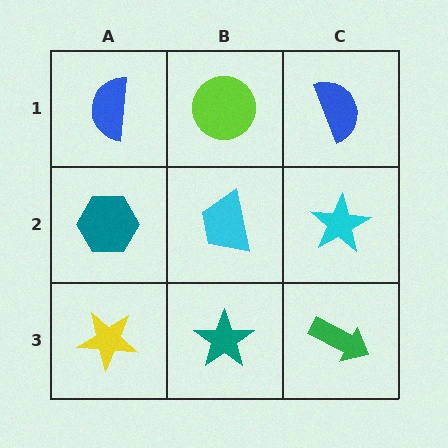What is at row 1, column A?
A blue semicircle.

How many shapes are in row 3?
3 shapes.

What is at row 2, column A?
A teal hexagon.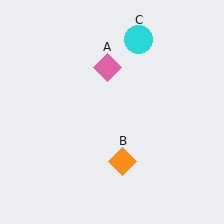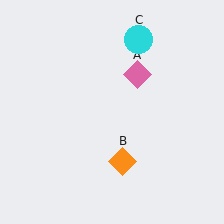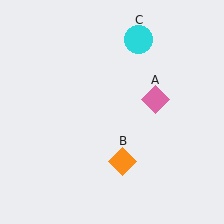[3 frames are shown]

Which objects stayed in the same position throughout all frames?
Orange diamond (object B) and cyan circle (object C) remained stationary.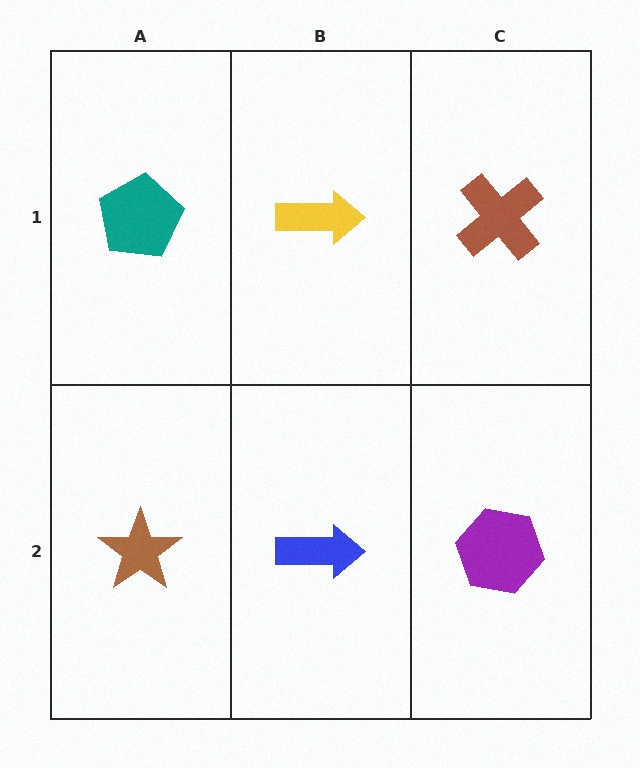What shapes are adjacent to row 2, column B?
A yellow arrow (row 1, column B), a brown star (row 2, column A), a purple hexagon (row 2, column C).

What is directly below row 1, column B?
A blue arrow.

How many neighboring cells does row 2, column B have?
3.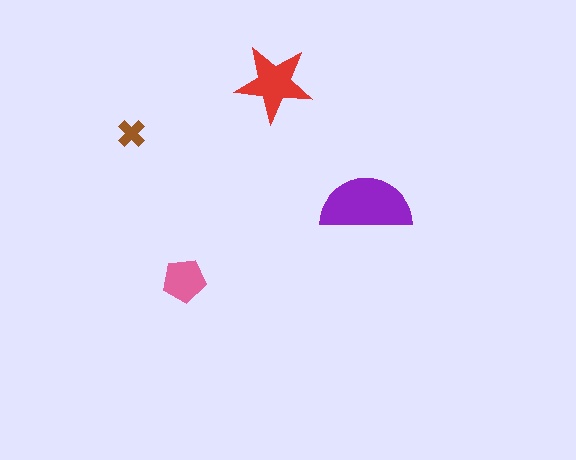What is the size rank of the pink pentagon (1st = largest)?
3rd.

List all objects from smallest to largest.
The brown cross, the pink pentagon, the red star, the purple semicircle.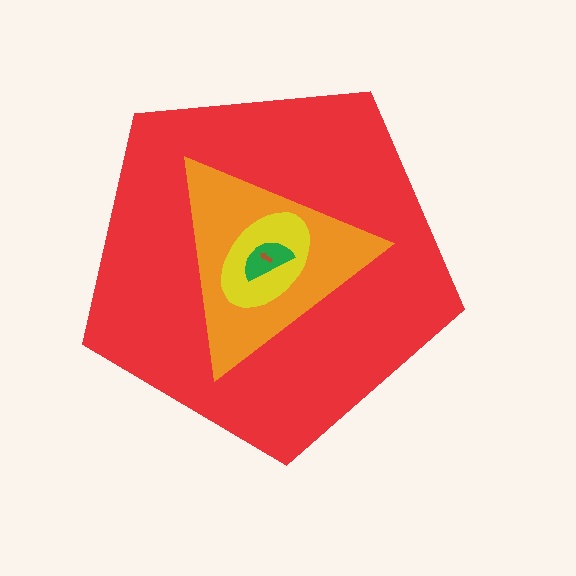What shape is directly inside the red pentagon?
The orange triangle.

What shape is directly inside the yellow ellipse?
The green semicircle.